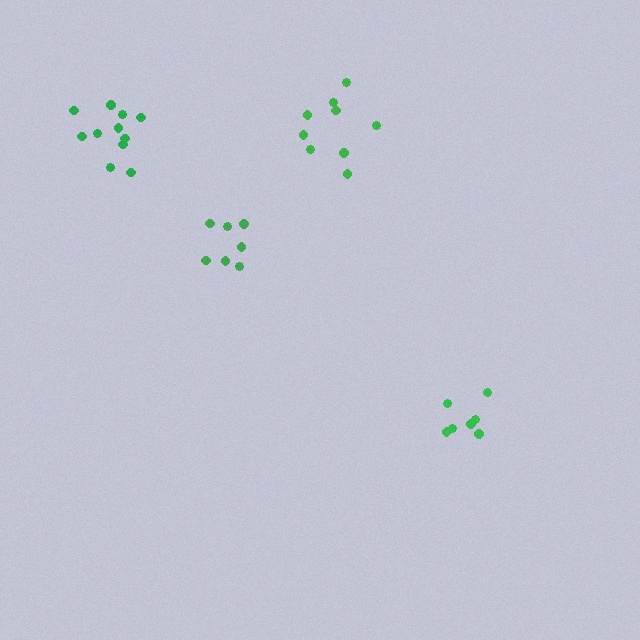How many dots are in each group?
Group 1: 11 dots, Group 2: 7 dots, Group 3: 7 dots, Group 4: 9 dots (34 total).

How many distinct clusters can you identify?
There are 4 distinct clusters.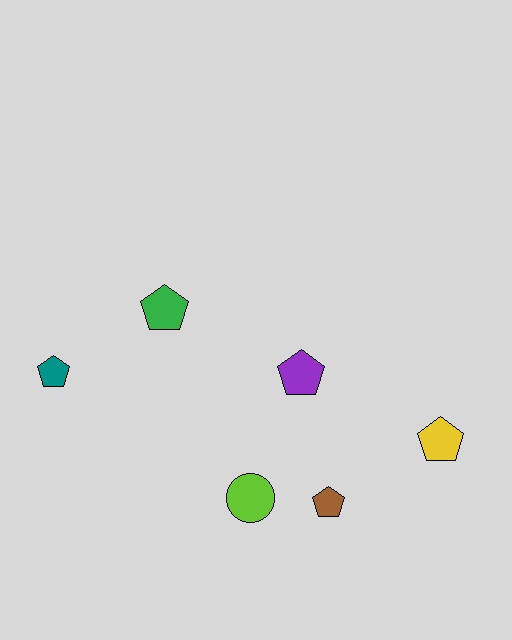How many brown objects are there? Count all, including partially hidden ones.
There is 1 brown object.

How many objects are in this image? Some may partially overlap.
There are 6 objects.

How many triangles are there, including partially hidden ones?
There are no triangles.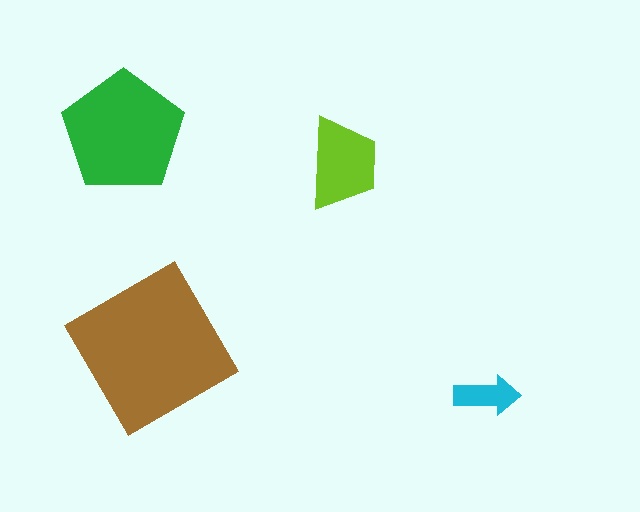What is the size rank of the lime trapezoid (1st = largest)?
3rd.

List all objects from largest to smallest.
The brown diamond, the green pentagon, the lime trapezoid, the cyan arrow.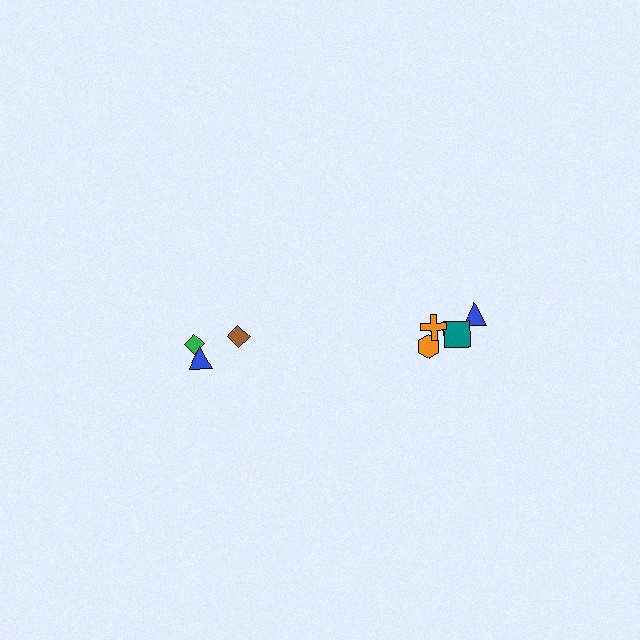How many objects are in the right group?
There are 5 objects.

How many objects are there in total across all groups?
There are 8 objects.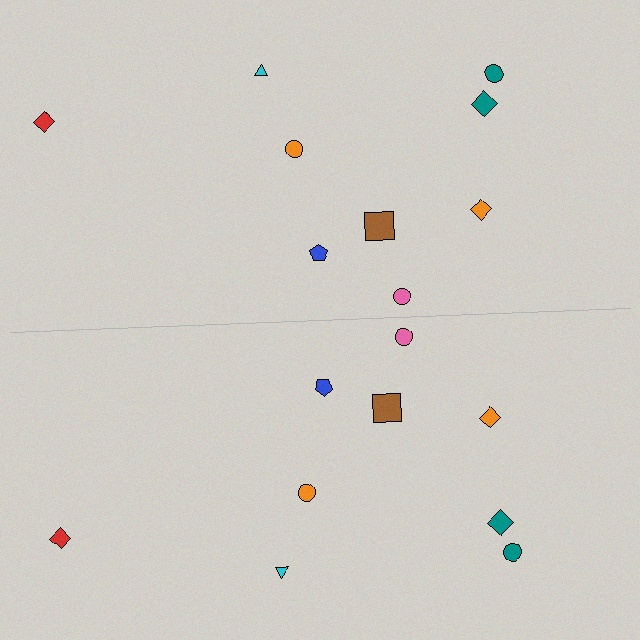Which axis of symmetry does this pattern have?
The pattern has a horizontal axis of symmetry running through the center of the image.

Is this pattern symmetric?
Yes, this pattern has bilateral (reflection) symmetry.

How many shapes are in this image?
There are 18 shapes in this image.